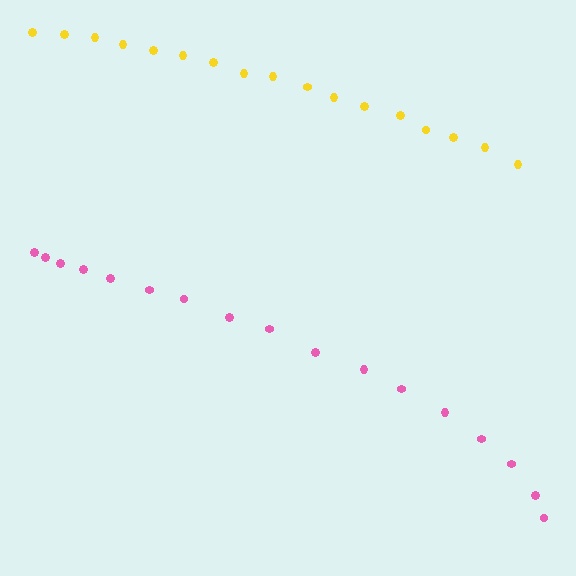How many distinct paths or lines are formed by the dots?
There are 2 distinct paths.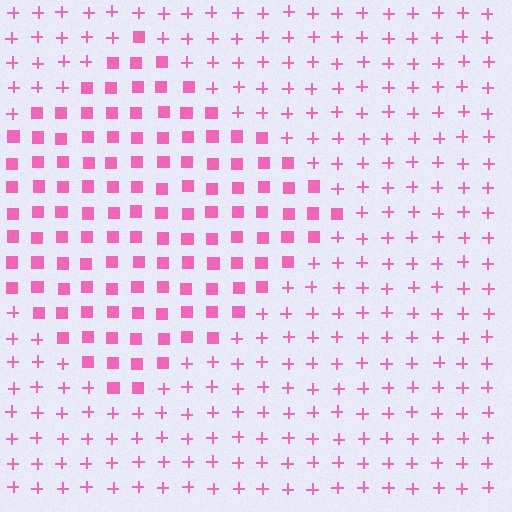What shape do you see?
I see a diamond.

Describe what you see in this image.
The image is filled with small pink elements arranged in a uniform grid. A diamond-shaped region contains squares, while the surrounding area contains plus signs. The boundary is defined purely by the change in element shape.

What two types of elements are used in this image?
The image uses squares inside the diamond region and plus signs outside it.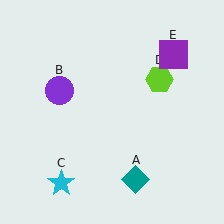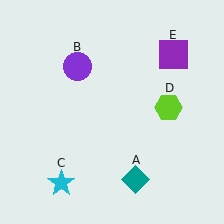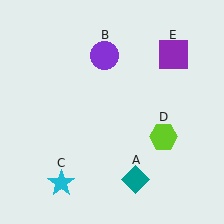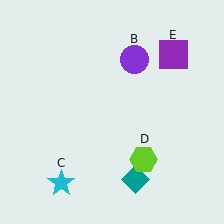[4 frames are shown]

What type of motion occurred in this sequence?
The purple circle (object B), lime hexagon (object D) rotated clockwise around the center of the scene.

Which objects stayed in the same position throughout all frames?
Teal diamond (object A) and cyan star (object C) and purple square (object E) remained stationary.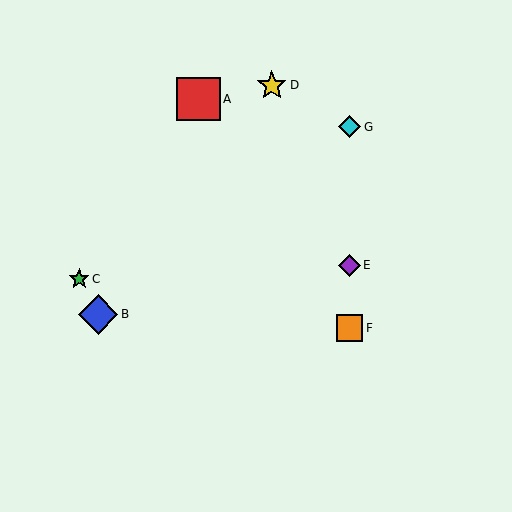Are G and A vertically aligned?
No, G is at x≈349 and A is at x≈199.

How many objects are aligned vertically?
3 objects (E, F, G) are aligned vertically.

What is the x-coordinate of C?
Object C is at x≈79.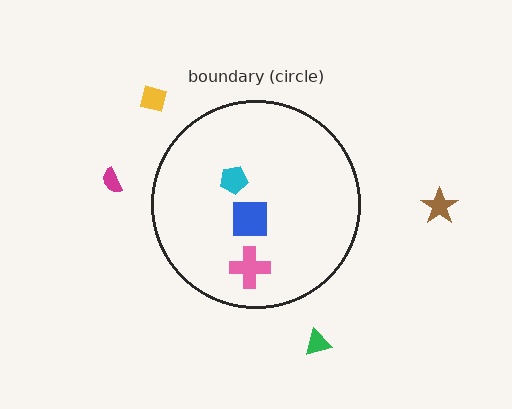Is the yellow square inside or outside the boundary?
Outside.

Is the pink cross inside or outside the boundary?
Inside.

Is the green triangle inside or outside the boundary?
Outside.